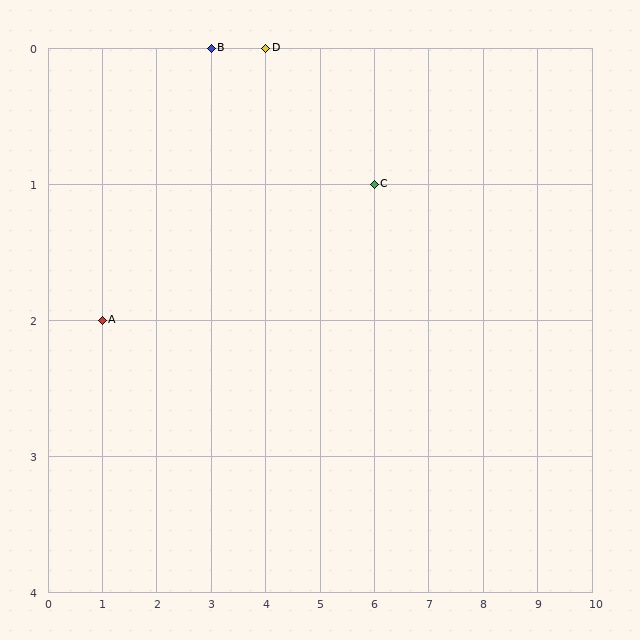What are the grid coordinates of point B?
Point B is at grid coordinates (3, 0).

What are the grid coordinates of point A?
Point A is at grid coordinates (1, 2).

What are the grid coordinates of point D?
Point D is at grid coordinates (4, 0).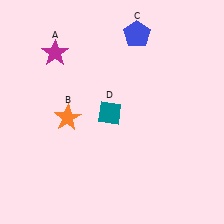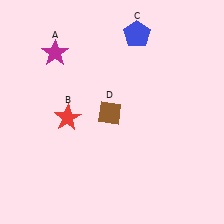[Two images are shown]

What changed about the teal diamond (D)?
In Image 1, D is teal. In Image 2, it changed to brown.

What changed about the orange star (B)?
In Image 1, B is orange. In Image 2, it changed to red.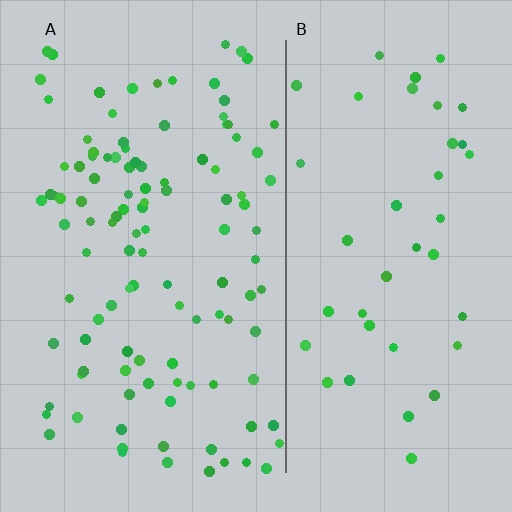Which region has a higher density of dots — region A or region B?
A (the left).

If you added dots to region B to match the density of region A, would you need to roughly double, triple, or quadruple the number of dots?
Approximately triple.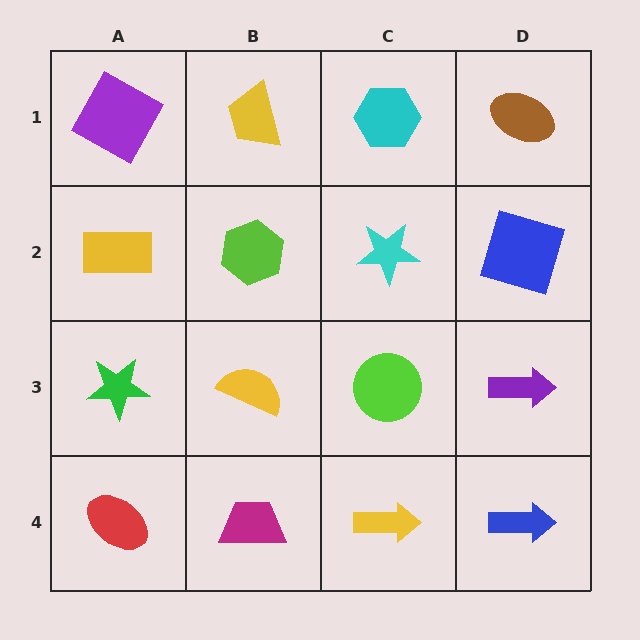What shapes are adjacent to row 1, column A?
A yellow rectangle (row 2, column A), a yellow trapezoid (row 1, column B).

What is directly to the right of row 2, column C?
A blue square.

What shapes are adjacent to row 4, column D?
A purple arrow (row 3, column D), a yellow arrow (row 4, column C).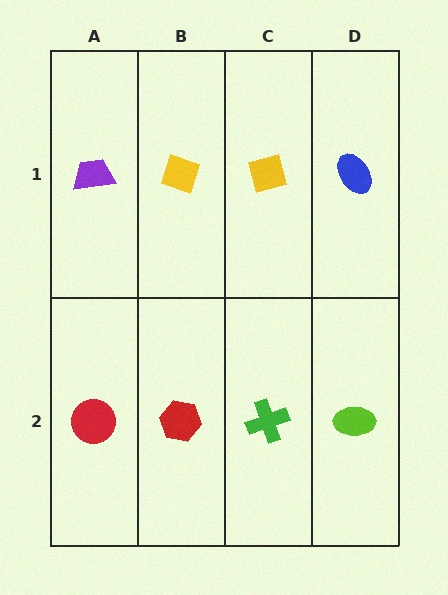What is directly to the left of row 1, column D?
A yellow square.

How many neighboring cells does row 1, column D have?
2.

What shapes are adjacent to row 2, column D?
A blue ellipse (row 1, column D), a green cross (row 2, column C).